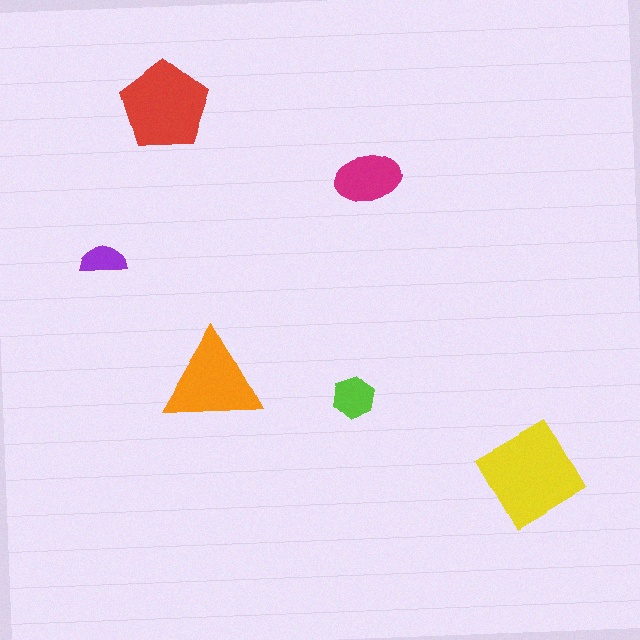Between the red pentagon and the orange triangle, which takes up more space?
The red pentagon.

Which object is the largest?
The yellow diamond.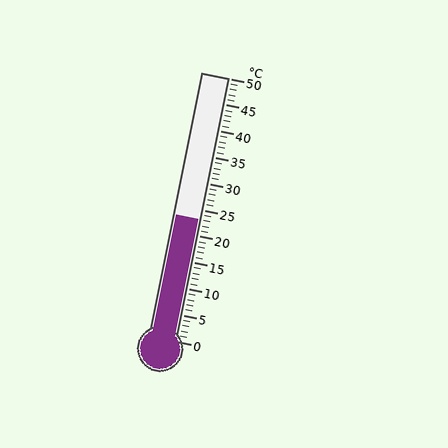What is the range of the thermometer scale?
The thermometer scale ranges from 0°C to 50°C.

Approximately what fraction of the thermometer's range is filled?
The thermometer is filled to approximately 45% of its range.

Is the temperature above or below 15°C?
The temperature is above 15°C.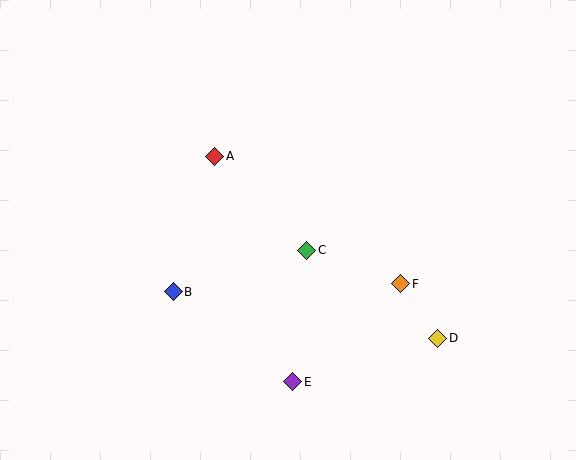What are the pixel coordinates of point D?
Point D is at (438, 338).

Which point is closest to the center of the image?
Point C at (307, 250) is closest to the center.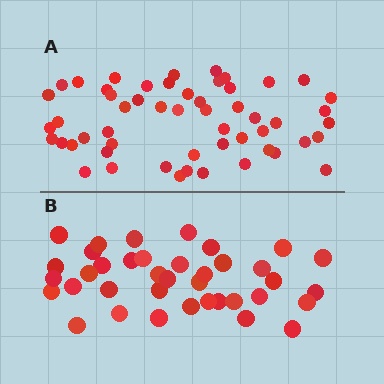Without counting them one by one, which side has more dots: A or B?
Region A (the top region) has more dots.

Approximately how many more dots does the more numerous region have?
Region A has approximately 15 more dots than region B.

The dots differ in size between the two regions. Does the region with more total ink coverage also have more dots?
No. Region B has more total ink coverage because its dots are larger, but region A actually contains more individual dots. Total area can be misleading — the number of items is what matters here.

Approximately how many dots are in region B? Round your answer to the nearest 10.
About 40 dots. (The exact count is 38, which rounds to 40.)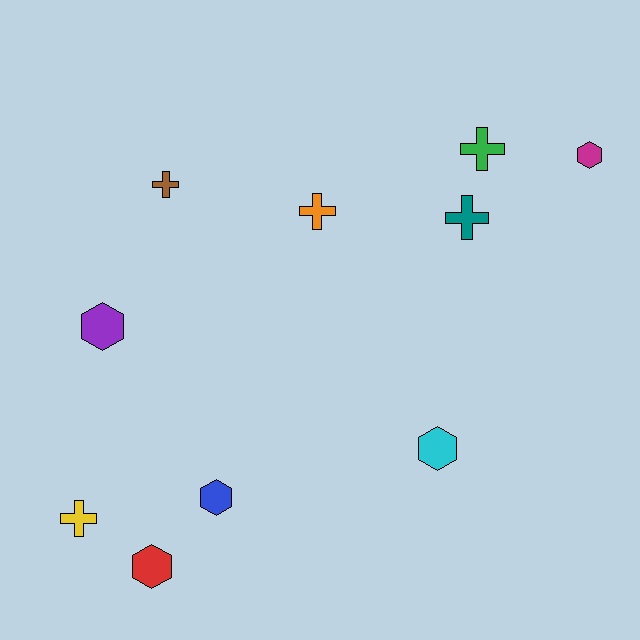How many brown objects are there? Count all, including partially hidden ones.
There is 1 brown object.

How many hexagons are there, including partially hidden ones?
There are 5 hexagons.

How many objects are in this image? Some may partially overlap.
There are 10 objects.